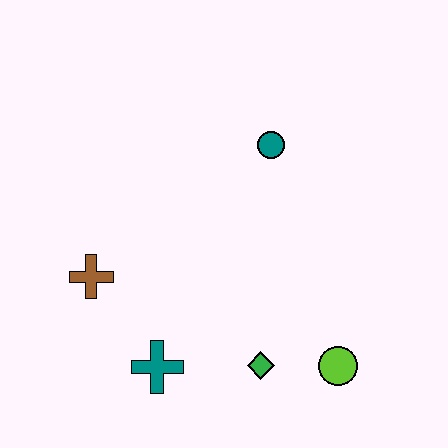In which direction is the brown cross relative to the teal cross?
The brown cross is above the teal cross.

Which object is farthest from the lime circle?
The brown cross is farthest from the lime circle.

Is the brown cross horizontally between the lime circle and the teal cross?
No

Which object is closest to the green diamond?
The lime circle is closest to the green diamond.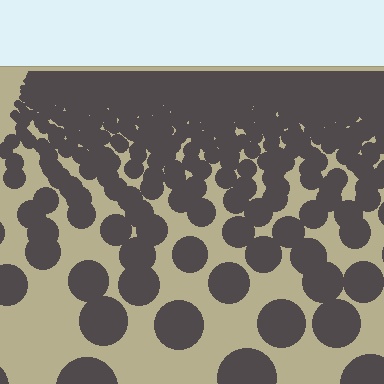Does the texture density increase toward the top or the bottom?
Density increases toward the top.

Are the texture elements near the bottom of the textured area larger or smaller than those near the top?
Larger. Near the bottom, elements are closer to the viewer and appear at a bigger on-screen size.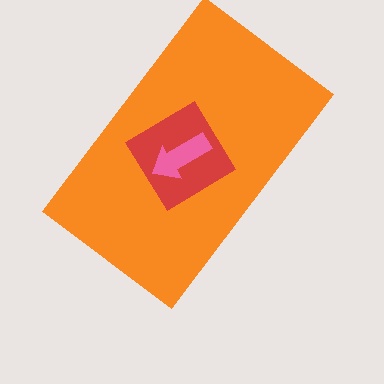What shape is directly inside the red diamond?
The pink arrow.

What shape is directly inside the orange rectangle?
The red diamond.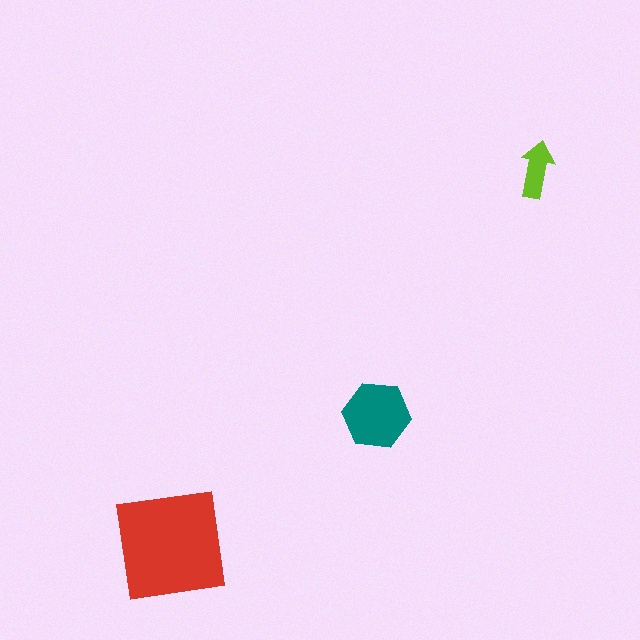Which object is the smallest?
The lime arrow.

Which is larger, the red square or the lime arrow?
The red square.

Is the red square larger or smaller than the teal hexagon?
Larger.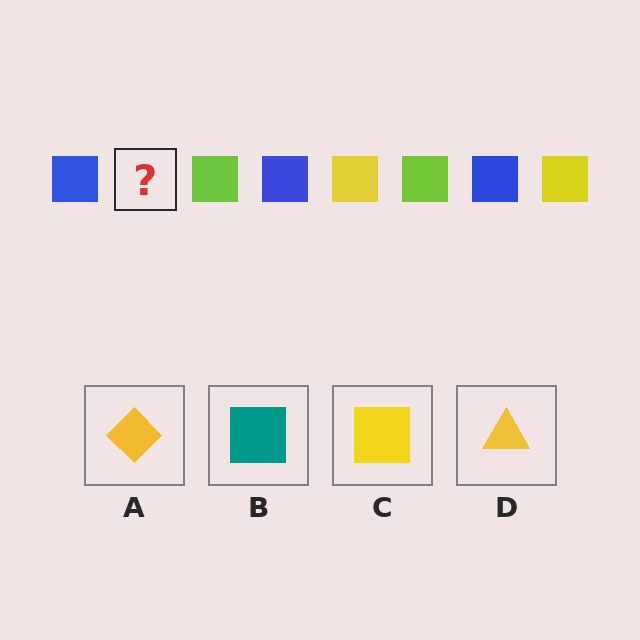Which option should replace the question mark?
Option C.